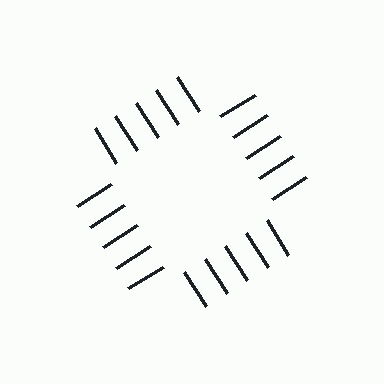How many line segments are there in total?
20 — 5 along each of the 4 edges.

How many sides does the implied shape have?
4 sides — the line-ends trace a square.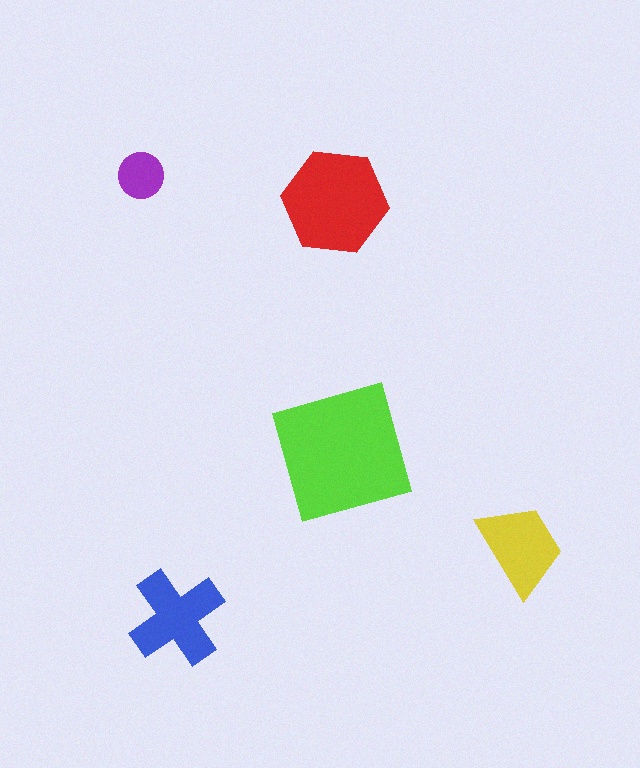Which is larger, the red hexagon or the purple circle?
The red hexagon.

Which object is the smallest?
The purple circle.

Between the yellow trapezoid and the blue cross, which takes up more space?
The blue cross.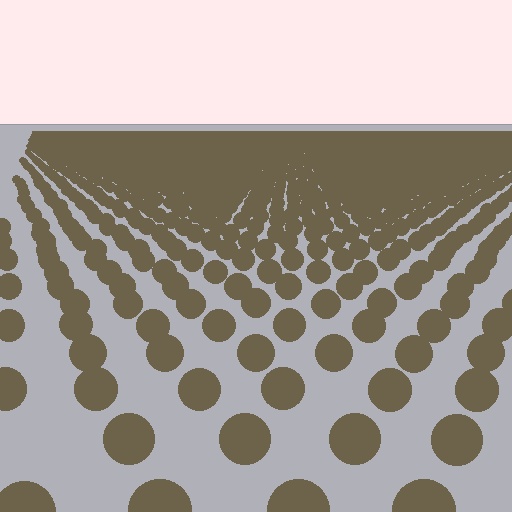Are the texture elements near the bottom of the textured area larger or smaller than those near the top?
Larger. Near the bottom, elements are closer to the viewer and appear at a bigger on-screen size.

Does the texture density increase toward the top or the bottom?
Density increases toward the top.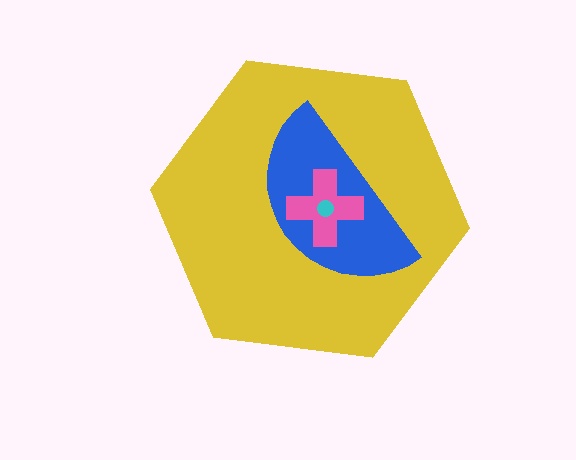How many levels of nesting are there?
4.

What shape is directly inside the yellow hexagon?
The blue semicircle.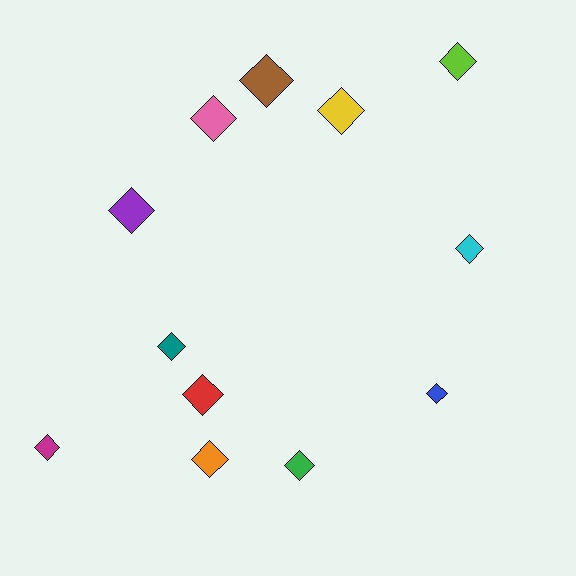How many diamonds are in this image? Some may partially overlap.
There are 12 diamonds.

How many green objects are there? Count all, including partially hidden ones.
There is 1 green object.